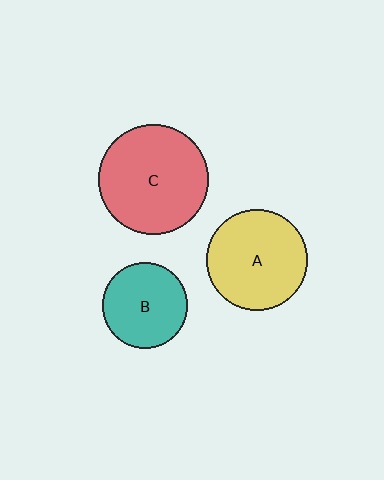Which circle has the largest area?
Circle C (red).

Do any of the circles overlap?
No, none of the circles overlap.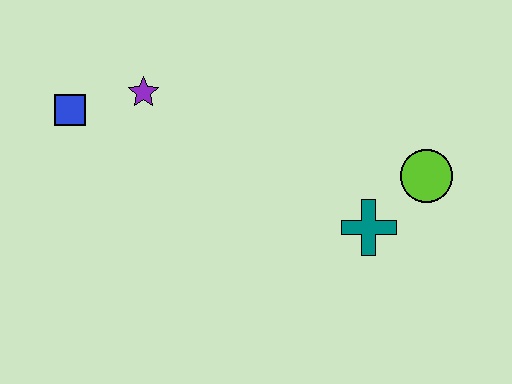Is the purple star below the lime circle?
No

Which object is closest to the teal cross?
The lime circle is closest to the teal cross.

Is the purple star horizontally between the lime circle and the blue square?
Yes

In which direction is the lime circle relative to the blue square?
The lime circle is to the right of the blue square.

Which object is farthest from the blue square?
The lime circle is farthest from the blue square.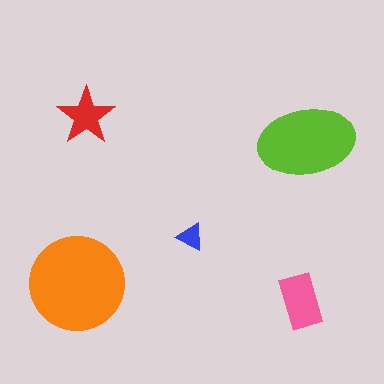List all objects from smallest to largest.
The blue triangle, the red star, the pink rectangle, the lime ellipse, the orange circle.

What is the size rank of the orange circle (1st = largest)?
1st.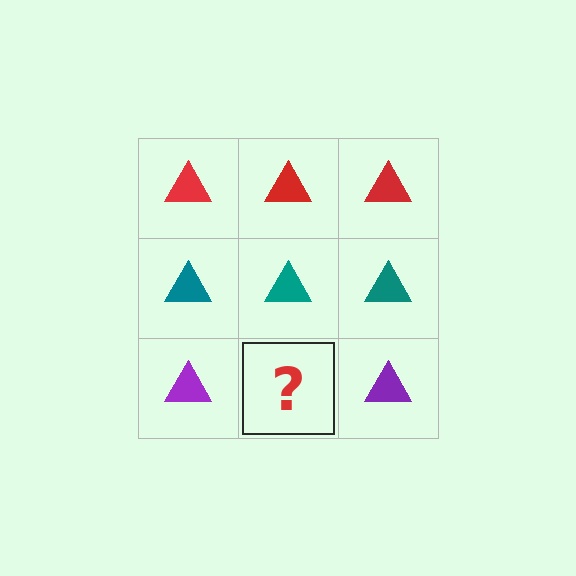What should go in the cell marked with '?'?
The missing cell should contain a purple triangle.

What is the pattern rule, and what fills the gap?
The rule is that each row has a consistent color. The gap should be filled with a purple triangle.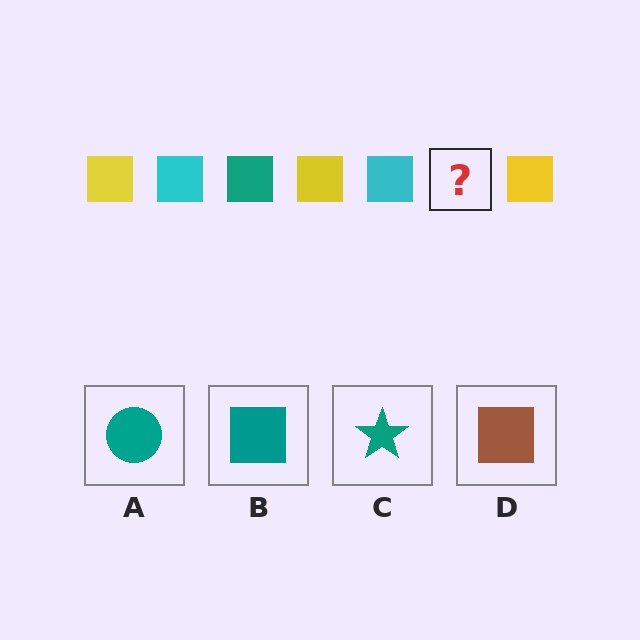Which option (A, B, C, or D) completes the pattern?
B.